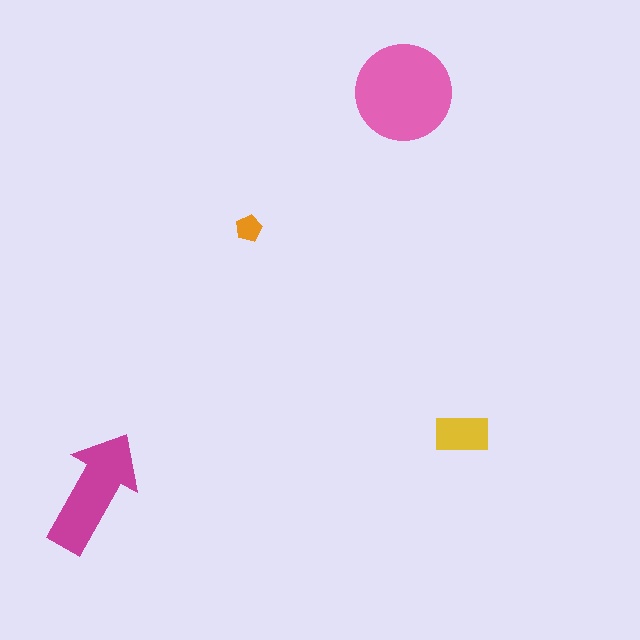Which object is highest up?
The pink circle is topmost.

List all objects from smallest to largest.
The orange pentagon, the yellow rectangle, the magenta arrow, the pink circle.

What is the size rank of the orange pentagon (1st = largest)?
4th.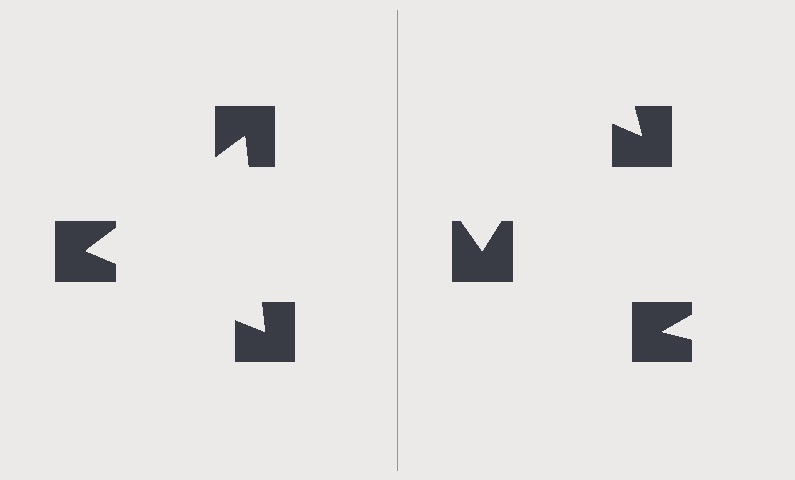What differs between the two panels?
The notched squares are positioned identically on both sides; only the wedge orientations differ. On the left they align to a triangle; on the right they are misaligned.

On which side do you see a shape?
An illusory triangle appears on the left side. On the right side the wedge cuts are rotated, so no coherent shape forms.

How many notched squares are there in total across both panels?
6 — 3 on each side.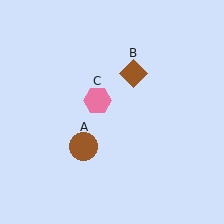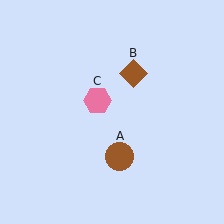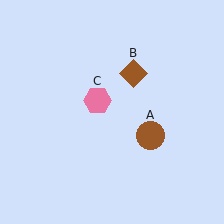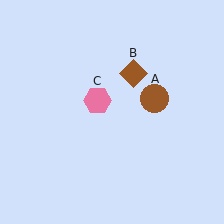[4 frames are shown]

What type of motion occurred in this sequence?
The brown circle (object A) rotated counterclockwise around the center of the scene.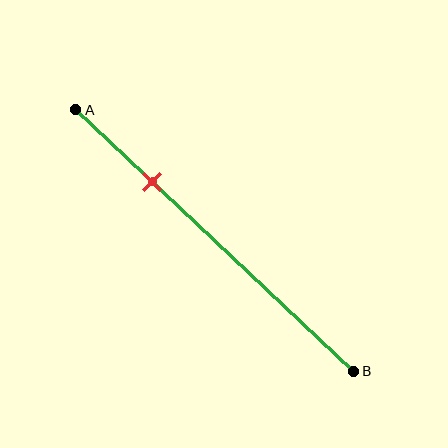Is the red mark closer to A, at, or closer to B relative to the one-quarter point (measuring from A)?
The red mark is approximately at the one-quarter point of segment AB.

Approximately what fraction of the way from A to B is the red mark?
The red mark is approximately 30% of the way from A to B.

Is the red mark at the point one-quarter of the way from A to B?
Yes, the mark is approximately at the one-quarter point.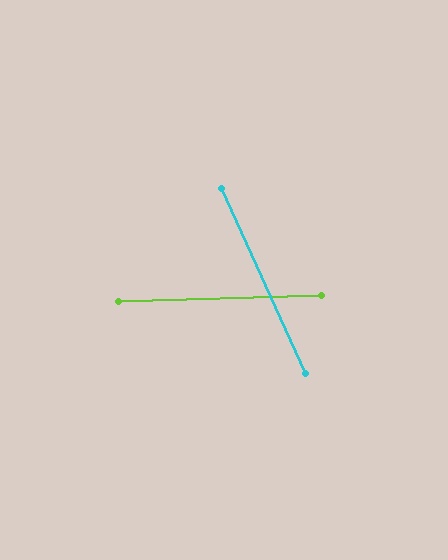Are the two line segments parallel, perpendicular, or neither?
Neither parallel nor perpendicular — they differ by about 67°.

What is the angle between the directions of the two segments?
Approximately 67 degrees.